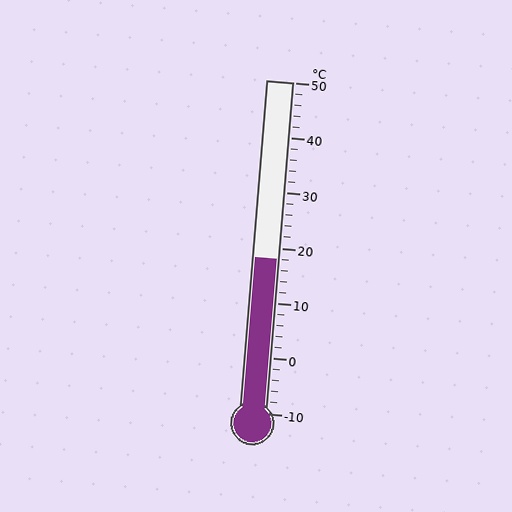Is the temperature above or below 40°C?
The temperature is below 40°C.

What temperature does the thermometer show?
The thermometer shows approximately 18°C.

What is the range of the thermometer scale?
The thermometer scale ranges from -10°C to 50°C.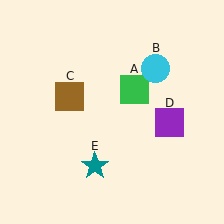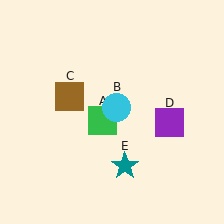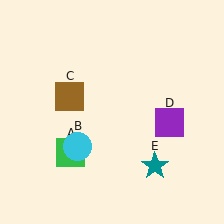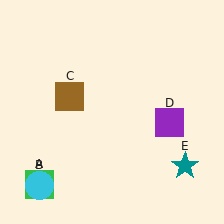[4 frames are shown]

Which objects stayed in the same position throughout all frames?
Brown square (object C) and purple square (object D) remained stationary.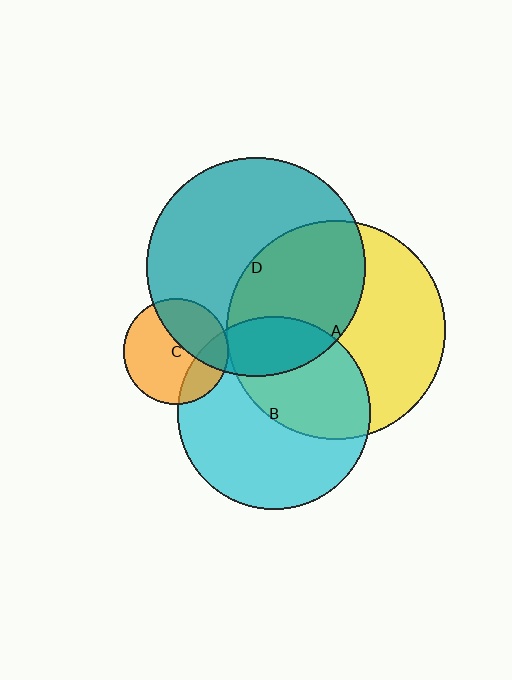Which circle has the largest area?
Circle D (teal).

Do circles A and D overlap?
Yes.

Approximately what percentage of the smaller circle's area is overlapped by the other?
Approximately 45%.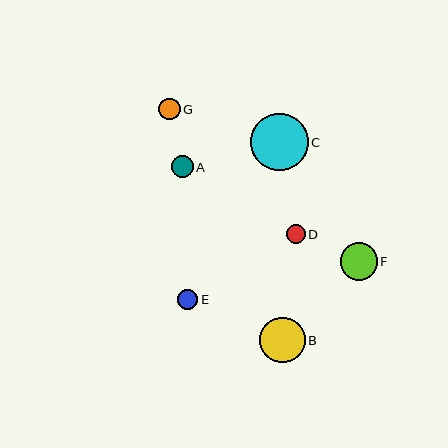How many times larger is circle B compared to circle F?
Circle B is approximately 1.2 times the size of circle F.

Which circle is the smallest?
Circle D is the smallest with a size of approximately 19 pixels.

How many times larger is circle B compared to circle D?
Circle B is approximately 2.4 times the size of circle D.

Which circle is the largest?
Circle C is the largest with a size of approximately 57 pixels.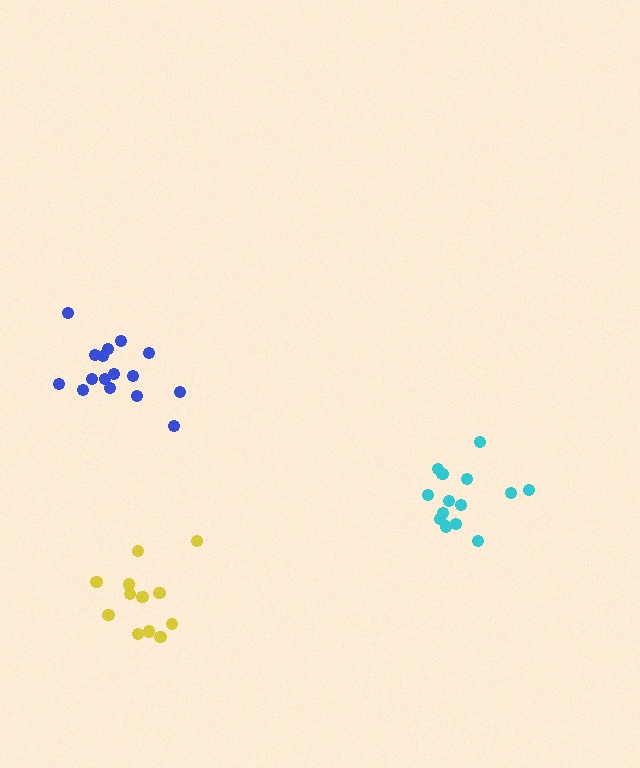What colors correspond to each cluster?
The clusters are colored: cyan, blue, yellow.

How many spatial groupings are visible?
There are 3 spatial groupings.